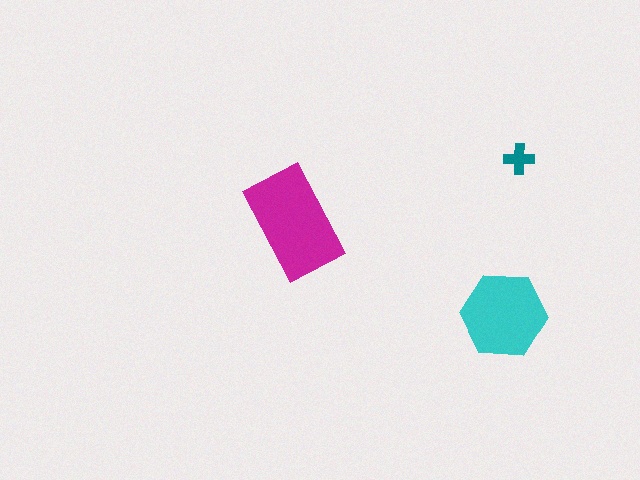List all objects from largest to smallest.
The magenta rectangle, the cyan hexagon, the teal cross.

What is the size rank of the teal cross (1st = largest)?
3rd.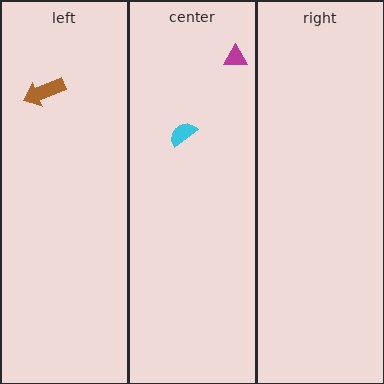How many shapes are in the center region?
2.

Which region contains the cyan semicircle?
The center region.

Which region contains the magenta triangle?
The center region.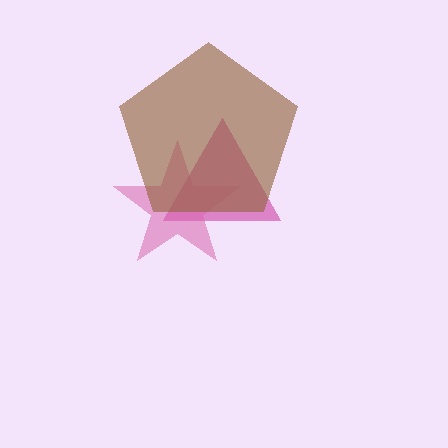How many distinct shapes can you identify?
There are 3 distinct shapes: a magenta triangle, a pink star, a brown pentagon.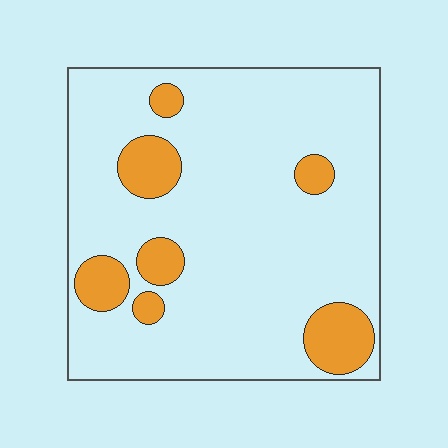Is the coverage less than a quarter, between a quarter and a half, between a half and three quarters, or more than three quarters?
Less than a quarter.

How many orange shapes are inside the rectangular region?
7.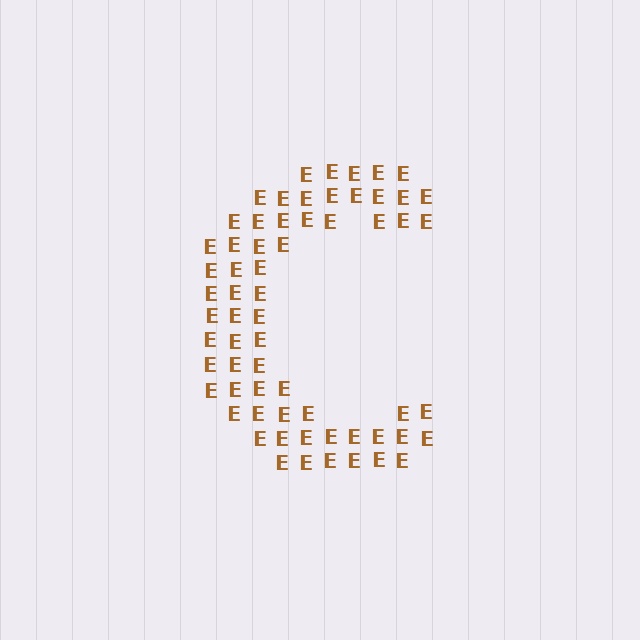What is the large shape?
The large shape is the letter C.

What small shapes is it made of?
It is made of small letter E's.